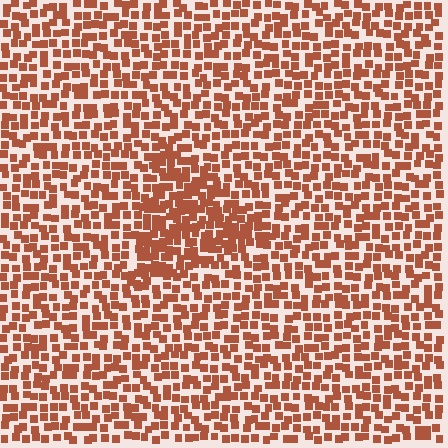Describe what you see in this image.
The image contains small brown elements arranged at two different densities. A triangle-shaped region is visible where the elements are more densely packed than the surrounding area.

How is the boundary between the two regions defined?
The boundary is defined by a change in element density (approximately 1.6x ratio). All elements are the same color, size, and shape.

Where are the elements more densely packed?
The elements are more densely packed inside the triangle boundary.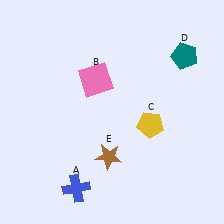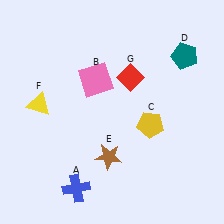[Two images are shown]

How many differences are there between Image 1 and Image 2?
There are 2 differences between the two images.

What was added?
A yellow triangle (F), a red diamond (G) were added in Image 2.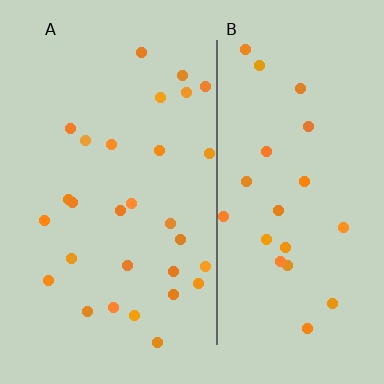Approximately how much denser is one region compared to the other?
Approximately 1.3× — region A over region B.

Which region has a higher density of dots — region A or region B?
A (the left).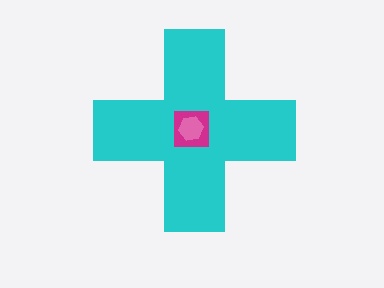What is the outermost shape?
The cyan cross.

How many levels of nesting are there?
3.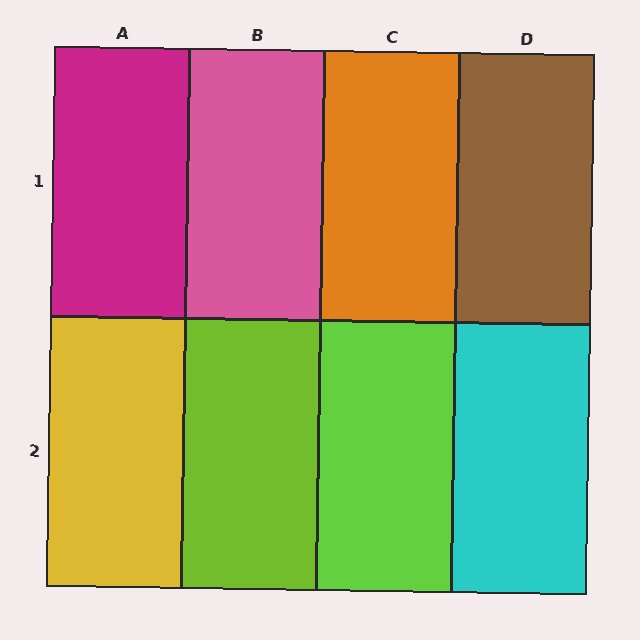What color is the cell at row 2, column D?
Cyan.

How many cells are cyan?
1 cell is cyan.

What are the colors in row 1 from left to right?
Magenta, pink, orange, brown.